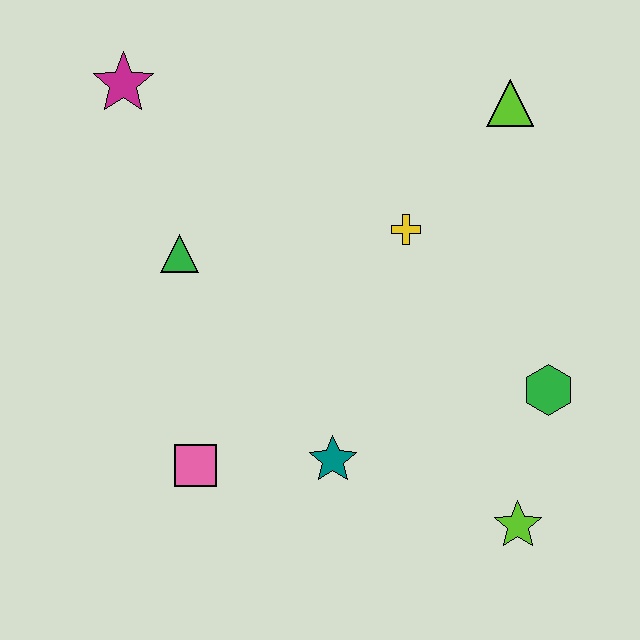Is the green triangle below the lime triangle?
Yes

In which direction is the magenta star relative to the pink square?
The magenta star is above the pink square.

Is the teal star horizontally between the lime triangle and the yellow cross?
No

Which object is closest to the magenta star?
The green triangle is closest to the magenta star.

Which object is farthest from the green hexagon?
The magenta star is farthest from the green hexagon.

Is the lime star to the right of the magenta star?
Yes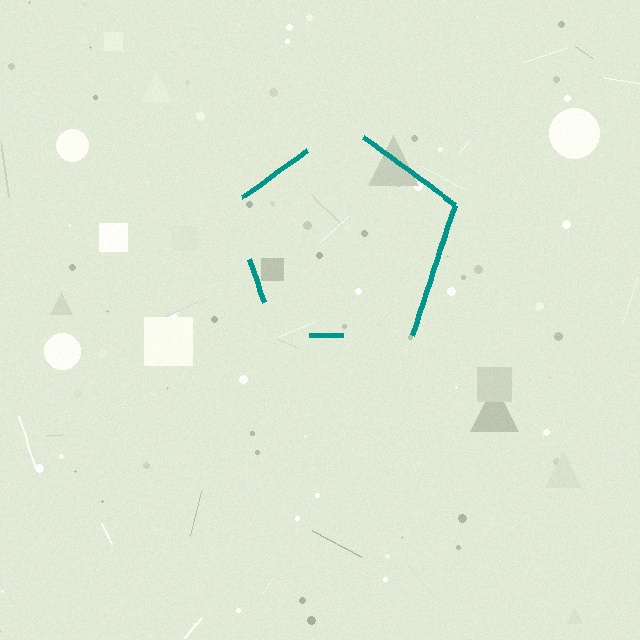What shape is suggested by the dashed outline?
The dashed outline suggests a pentagon.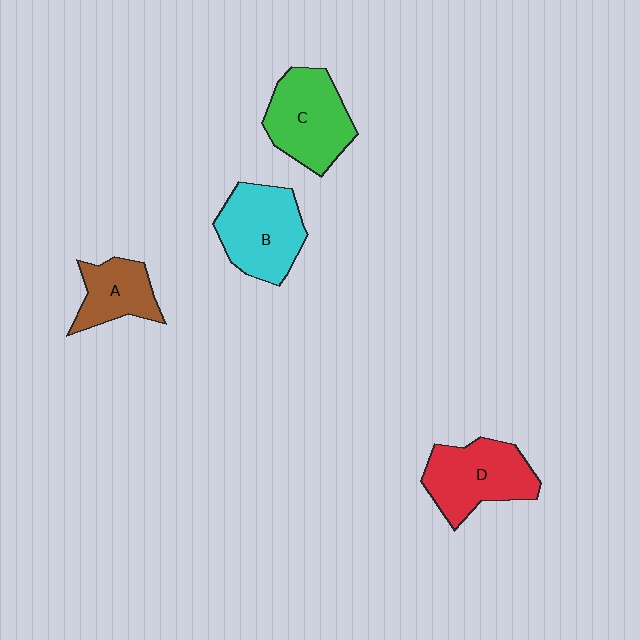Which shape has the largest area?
Shape B (cyan).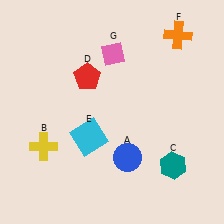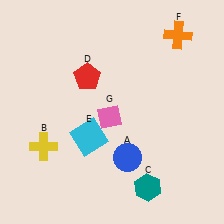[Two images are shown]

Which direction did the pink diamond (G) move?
The pink diamond (G) moved down.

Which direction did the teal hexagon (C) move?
The teal hexagon (C) moved left.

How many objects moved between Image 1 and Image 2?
2 objects moved between the two images.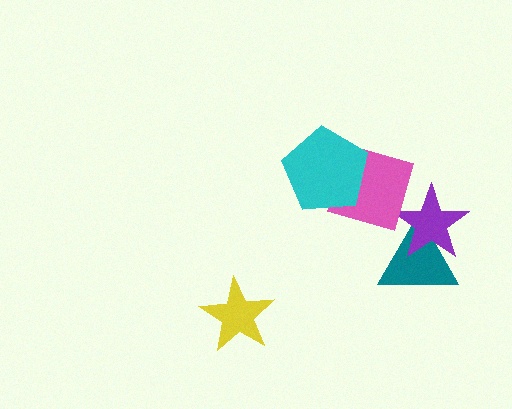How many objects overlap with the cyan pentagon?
1 object overlaps with the cyan pentagon.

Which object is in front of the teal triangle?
The purple star is in front of the teal triangle.